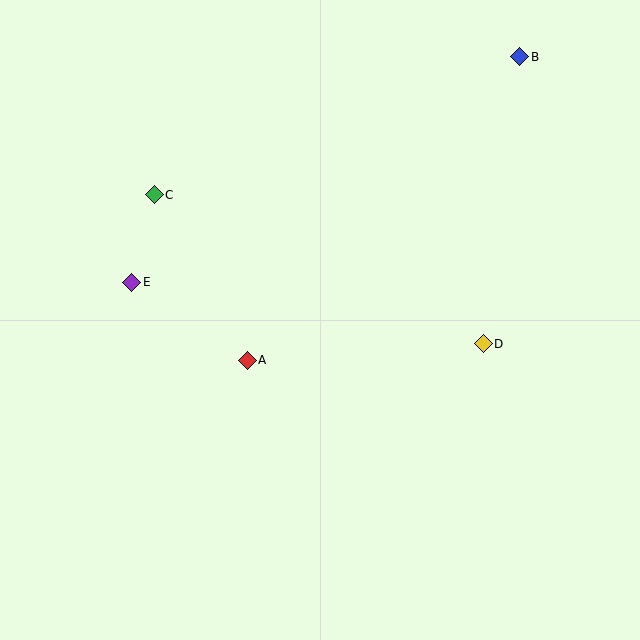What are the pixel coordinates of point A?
Point A is at (247, 360).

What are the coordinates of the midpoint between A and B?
The midpoint between A and B is at (383, 208).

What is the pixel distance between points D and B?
The distance between D and B is 289 pixels.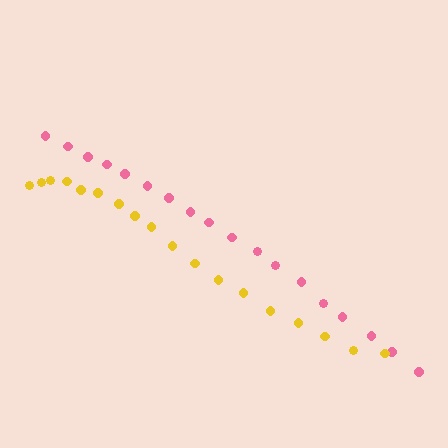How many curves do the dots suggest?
There are 2 distinct paths.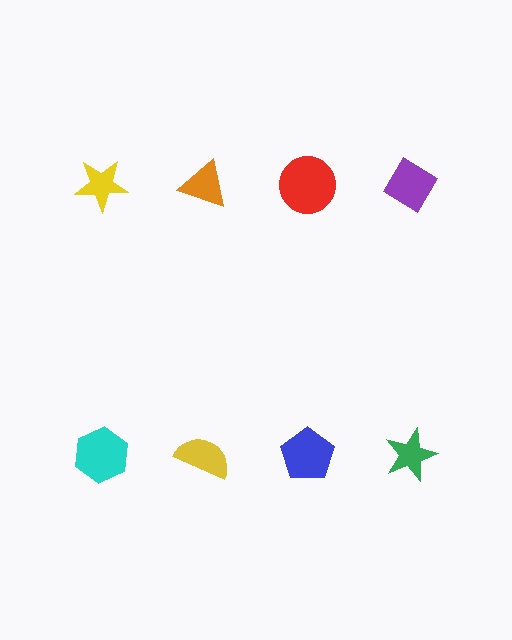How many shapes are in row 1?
4 shapes.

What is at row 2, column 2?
A yellow semicircle.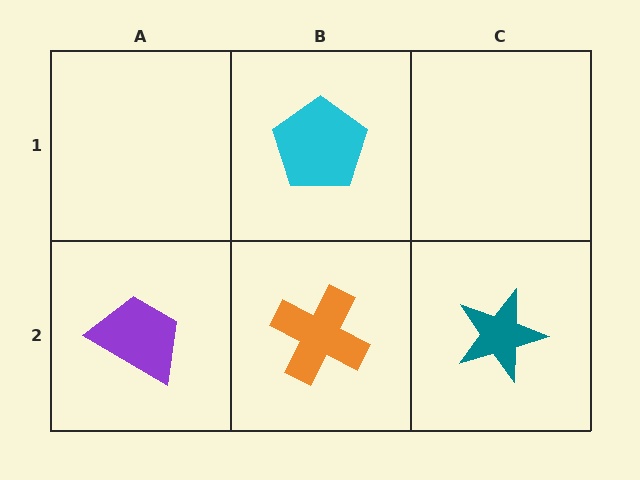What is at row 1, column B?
A cyan pentagon.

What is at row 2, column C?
A teal star.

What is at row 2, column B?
An orange cross.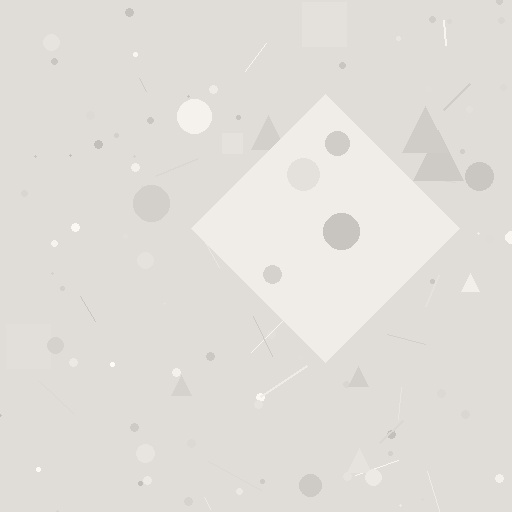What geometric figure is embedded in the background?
A diamond is embedded in the background.